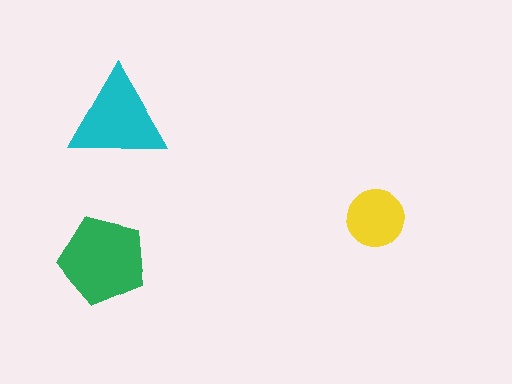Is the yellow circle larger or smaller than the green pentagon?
Smaller.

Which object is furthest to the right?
The yellow circle is rightmost.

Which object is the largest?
The green pentagon.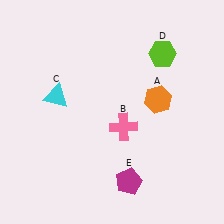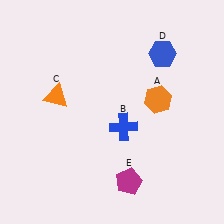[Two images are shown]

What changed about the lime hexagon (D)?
In Image 1, D is lime. In Image 2, it changed to blue.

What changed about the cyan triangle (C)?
In Image 1, C is cyan. In Image 2, it changed to orange.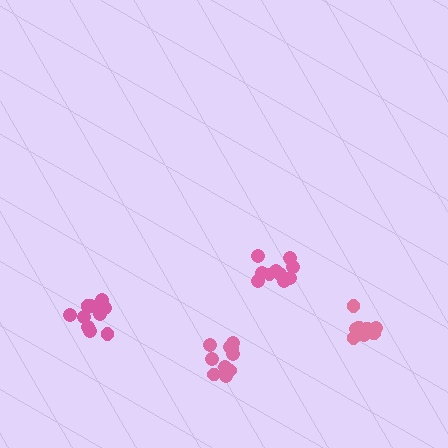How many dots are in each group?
Group 1: 8 dots, Group 2: 10 dots, Group 3: 11 dots, Group 4: 10 dots (39 total).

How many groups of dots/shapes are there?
There are 4 groups.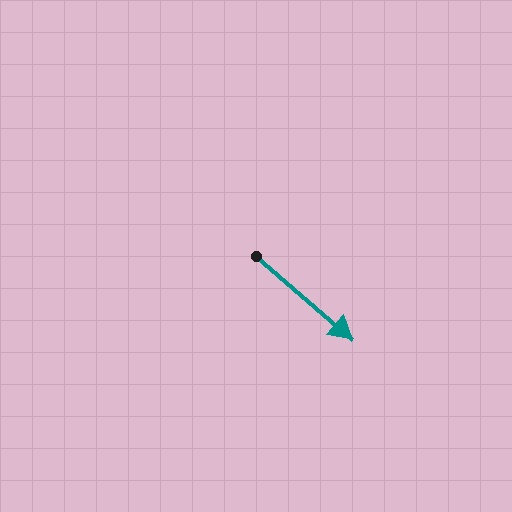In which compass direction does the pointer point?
Southeast.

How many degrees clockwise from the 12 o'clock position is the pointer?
Approximately 131 degrees.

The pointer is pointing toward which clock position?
Roughly 4 o'clock.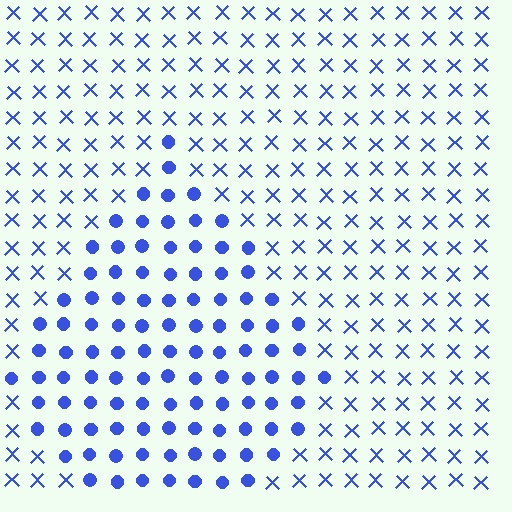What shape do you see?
I see a diamond.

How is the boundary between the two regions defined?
The boundary is defined by a change in element shape: circles inside vs. X marks outside. All elements share the same color and spacing.